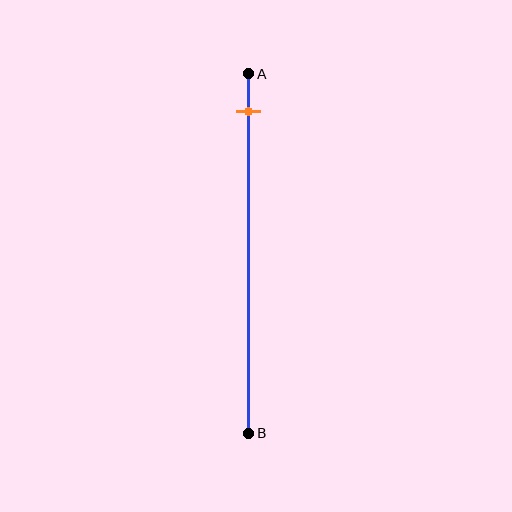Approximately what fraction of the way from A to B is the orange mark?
The orange mark is approximately 10% of the way from A to B.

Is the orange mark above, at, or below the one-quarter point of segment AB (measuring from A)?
The orange mark is above the one-quarter point of segment AB.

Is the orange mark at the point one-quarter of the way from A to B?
No, the mark is at about 10% from A, not at the 25% one-quarter point.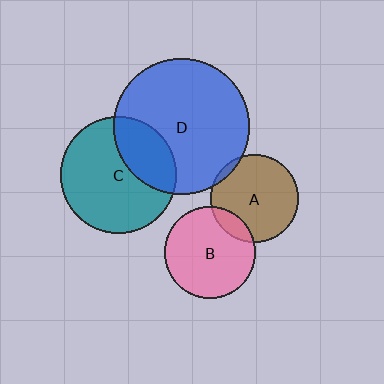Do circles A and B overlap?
Yes.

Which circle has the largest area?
Circle D (blue).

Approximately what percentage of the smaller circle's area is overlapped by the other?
Approximately 15%.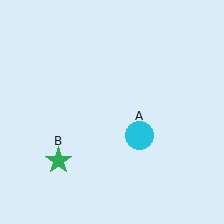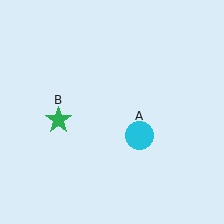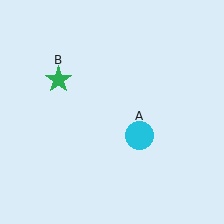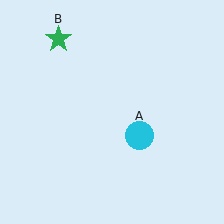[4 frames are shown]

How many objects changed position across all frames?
1 object changed position: green star (object B).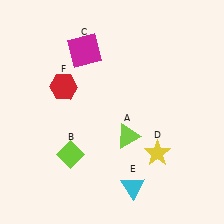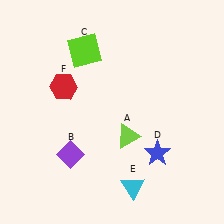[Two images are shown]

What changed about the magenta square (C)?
In Image 1, C is magenta. In Image 2, it changed to lime.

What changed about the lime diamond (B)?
In Image 1, B is lime. In Image 2, it changed to purple.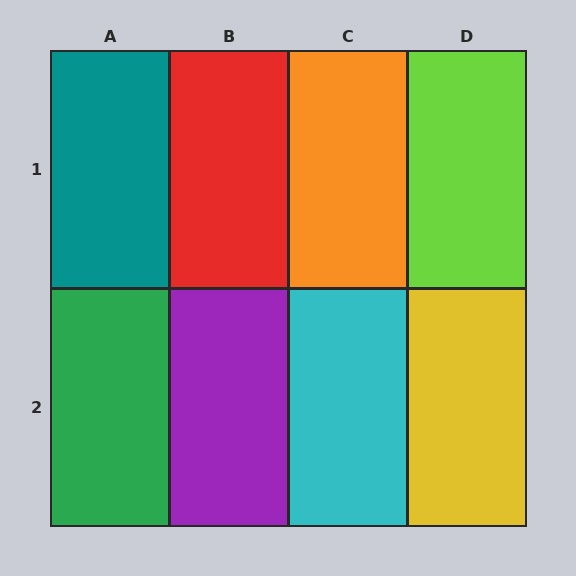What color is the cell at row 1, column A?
Teal.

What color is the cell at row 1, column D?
Lime.